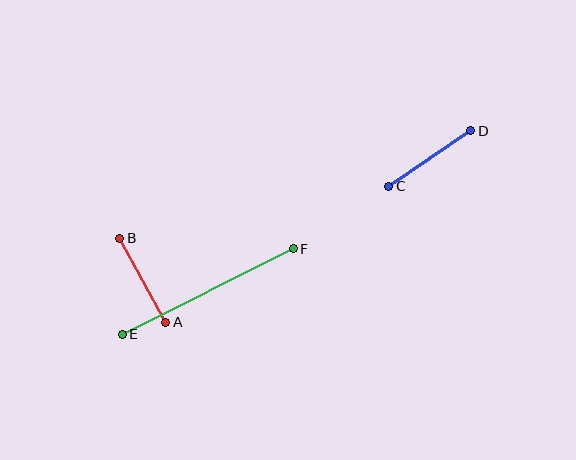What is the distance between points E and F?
The distance is approximately 191 pixels.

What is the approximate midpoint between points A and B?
The midpoint is at approximately (143, 280) pixels.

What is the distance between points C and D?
The distance is approximately 99 pixels.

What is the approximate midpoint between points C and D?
The midpoint is at approximately (430, 159) pixels.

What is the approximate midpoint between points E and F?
The midpoint is at approximately (208, 291) pixels.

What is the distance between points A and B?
The distance is approximately 95 pixels.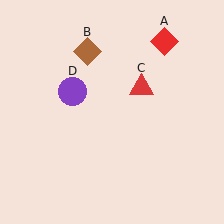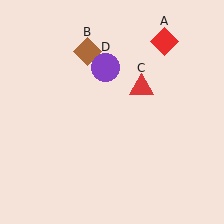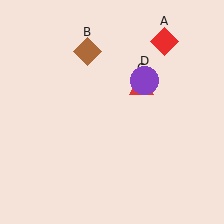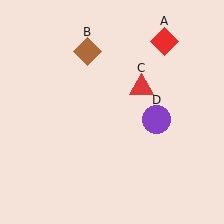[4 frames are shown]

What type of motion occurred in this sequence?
The purple circle (object D) rotated clockwise around the center of the scene.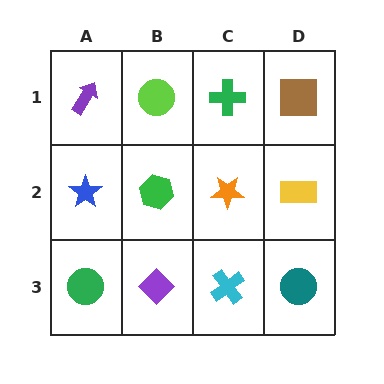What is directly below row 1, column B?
A green hexagon.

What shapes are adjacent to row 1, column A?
A blue star (row 2, column A), a lime circle (row 1, column B).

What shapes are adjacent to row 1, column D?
A yellow rectangle (row 2, column D), a green cross (row 1, column C).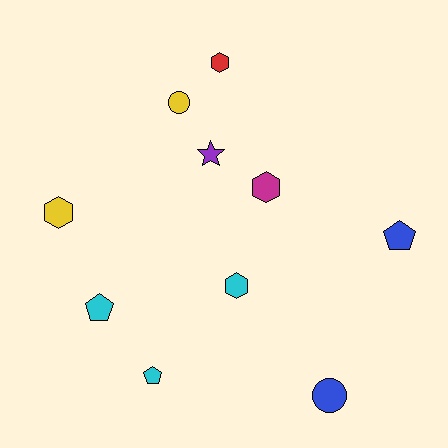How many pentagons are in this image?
There are 3 pentagons.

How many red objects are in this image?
There is 1 red object.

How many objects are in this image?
There are 10 objects.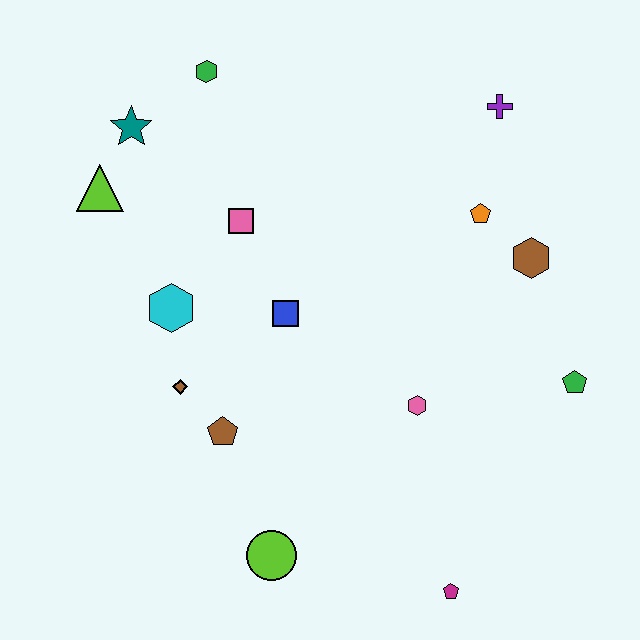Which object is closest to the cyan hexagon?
The brown diamond is closest to the cyan hexagon.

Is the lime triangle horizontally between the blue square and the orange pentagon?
No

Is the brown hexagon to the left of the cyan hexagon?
No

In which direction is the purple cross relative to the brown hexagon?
The purple cross is above the brown hexagon.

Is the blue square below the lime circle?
No